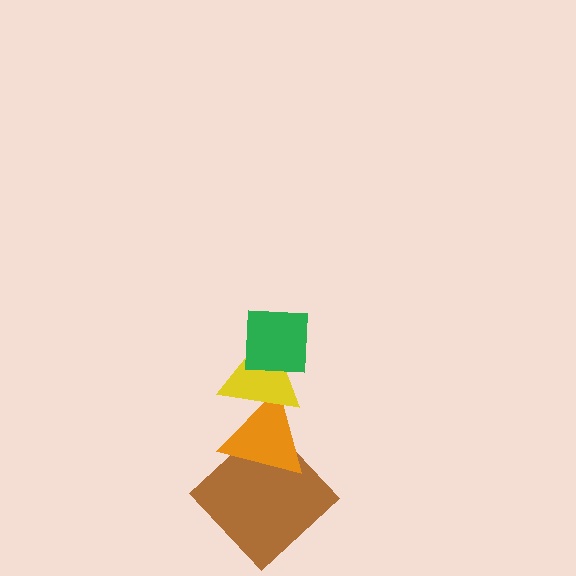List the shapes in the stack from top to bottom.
From top to bottom: the green square, the yellow triangle, the orange triangle, the brown diamond.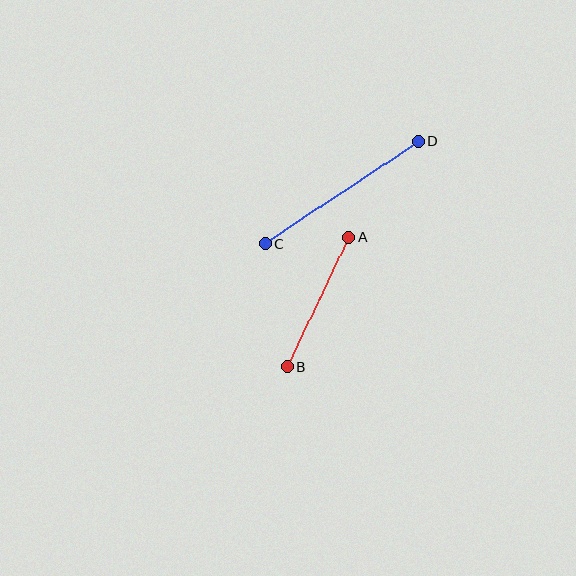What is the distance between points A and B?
The distance is approximately 143 pixels.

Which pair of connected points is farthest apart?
Points C and D are farthest apart.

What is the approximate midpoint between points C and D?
The midpoint is at approximately (342, 192) pixels.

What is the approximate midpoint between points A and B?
The midpoint is at approximately (318, 302) pixels.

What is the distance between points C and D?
The distance is approximately 184 pixels.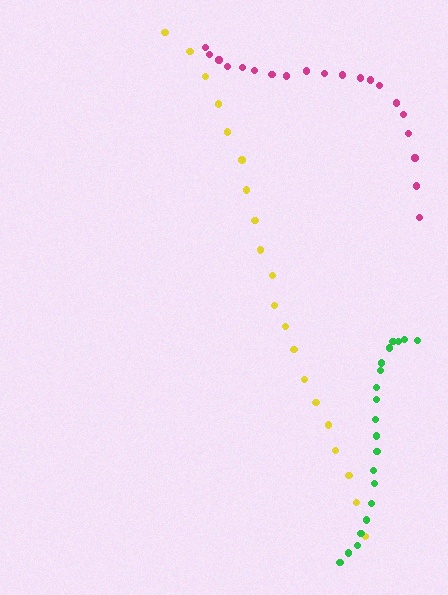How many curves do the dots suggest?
There are 3 distinct paths.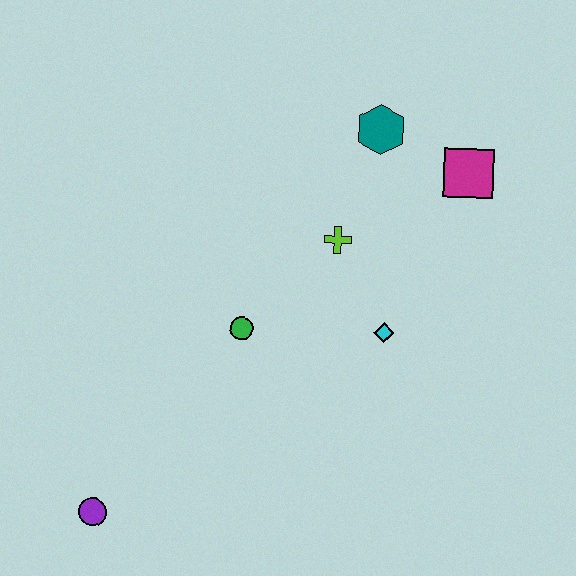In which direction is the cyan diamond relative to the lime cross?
The cyan diamond is below the lime cross.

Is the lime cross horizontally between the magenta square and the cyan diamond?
No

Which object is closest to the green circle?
The lime cross is closest to the green circle.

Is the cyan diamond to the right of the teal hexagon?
Yes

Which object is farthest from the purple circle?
The magenta square is farthest from the purple circle.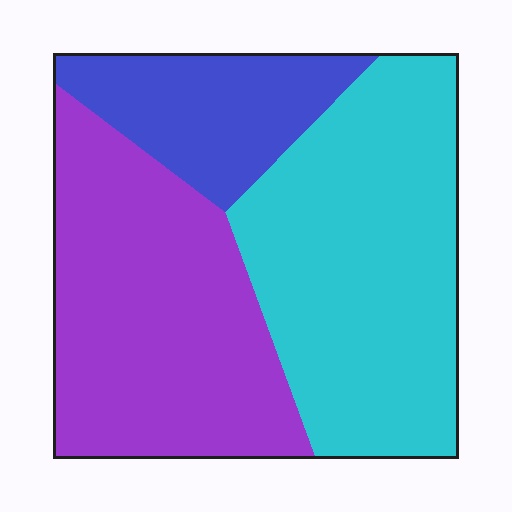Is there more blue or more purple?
Purple.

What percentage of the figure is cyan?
Cyan takes up between a quarter and a half of the figure.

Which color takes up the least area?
Blue, at roughly 15%.